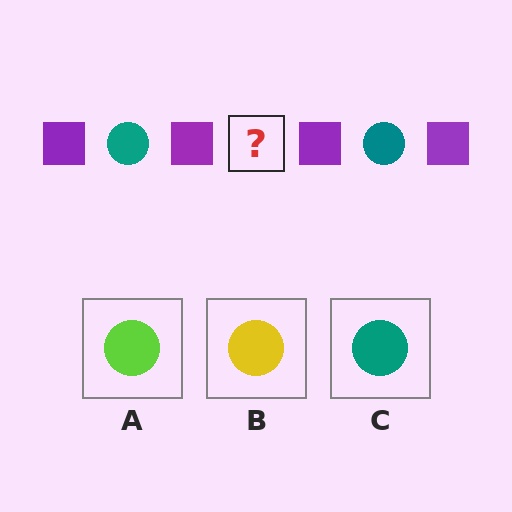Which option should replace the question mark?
Option C.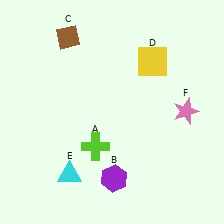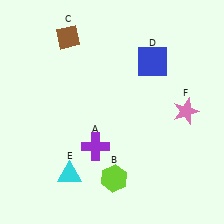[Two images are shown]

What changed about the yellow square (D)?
In Image 1, D is yellow. In Image 2, it changed to blue.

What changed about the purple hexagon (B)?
In Image 1, B is purple. In Image 2, it changed to lime.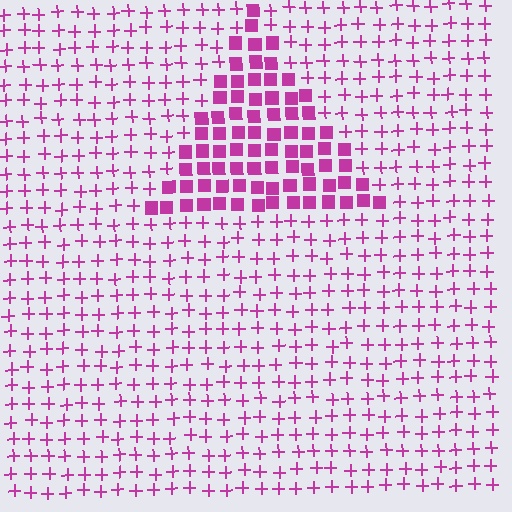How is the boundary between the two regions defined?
The boundary is defined by a change in element shape: squares inside vs. plus signs outside. All elements share the same color and spacing.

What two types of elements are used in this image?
The image uses squares inside the triangle region and plus signs outside it.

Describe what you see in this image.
The image is filled with small magenta elements arranged in a uniform grid. A triangle-shaped region contains squares, while the surrounding area contains plus signs. The boundary is defined purely by the change in element shape.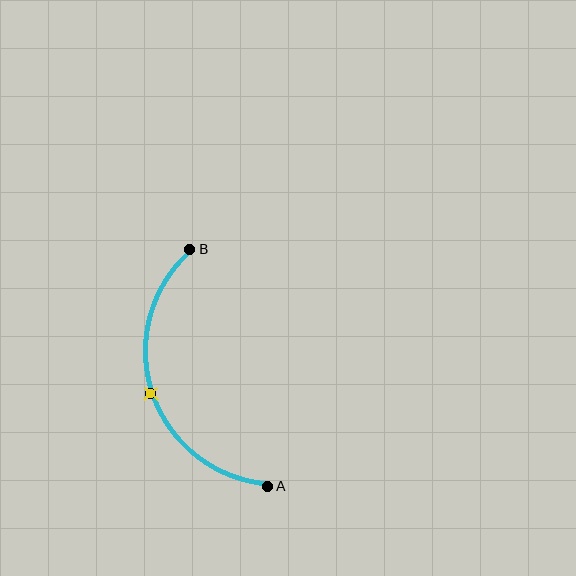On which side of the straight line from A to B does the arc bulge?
The arc bulges to the left of the straight line connecting A and B.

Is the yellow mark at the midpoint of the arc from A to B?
Yes. The yellow mark lies on the arc at equal arc-length from both A and B — it is the arc midpoint.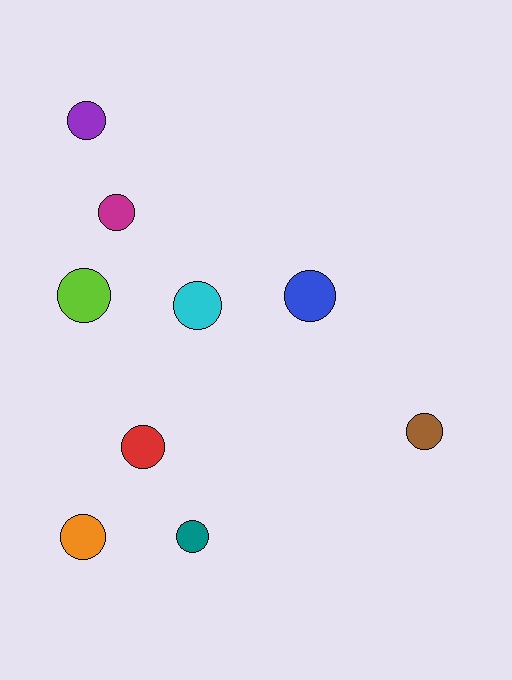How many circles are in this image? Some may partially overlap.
There are 9 circles.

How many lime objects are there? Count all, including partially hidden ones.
There is 1 lime object.